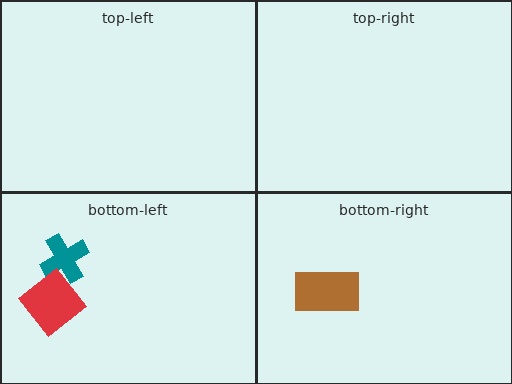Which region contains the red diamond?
The bottom-left region.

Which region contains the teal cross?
The bottom-left region.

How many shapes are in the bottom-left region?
2.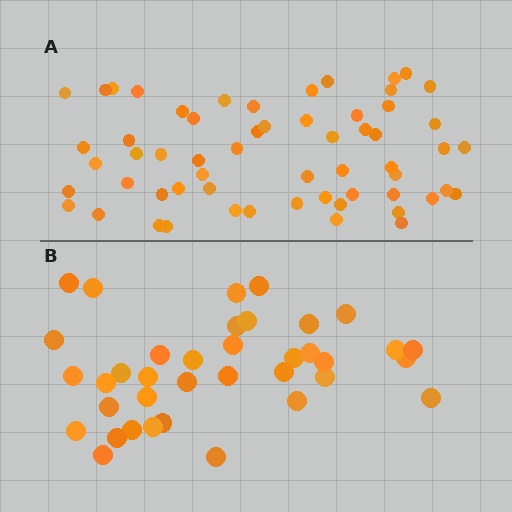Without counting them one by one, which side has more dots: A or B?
Region A (the top region) has more dots.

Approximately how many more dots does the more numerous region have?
Region A has approximately 20 more dots than region B.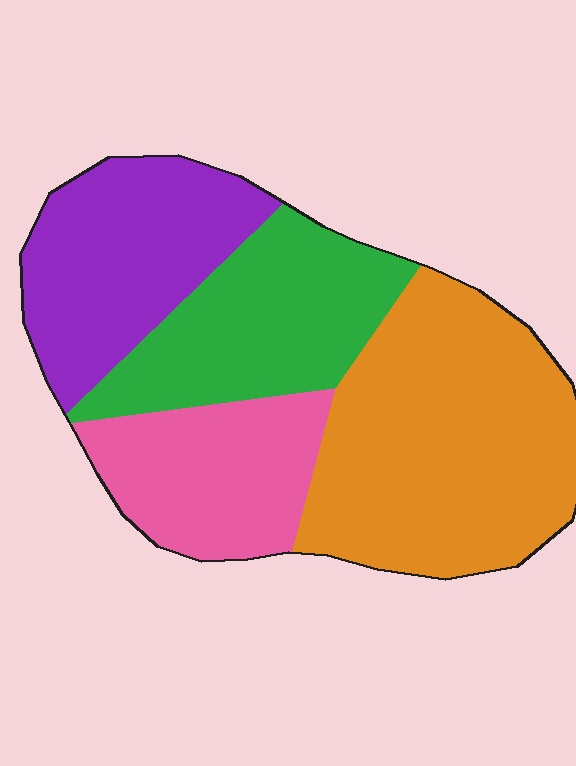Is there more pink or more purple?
Purple.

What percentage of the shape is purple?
Purple covers roughly 20% of the shape.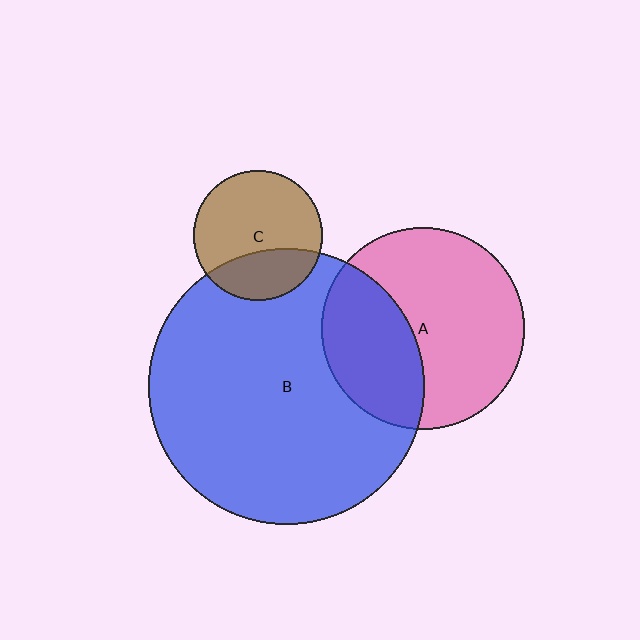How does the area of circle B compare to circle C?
Approximately 4.5 times.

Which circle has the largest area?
Circle B (blue).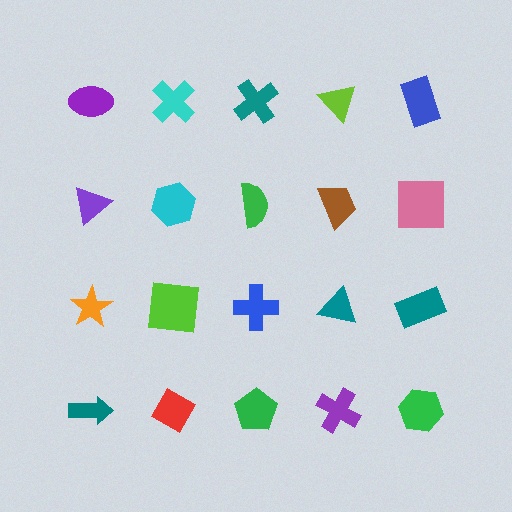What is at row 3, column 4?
A teal triangle.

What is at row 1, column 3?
A teal cross.